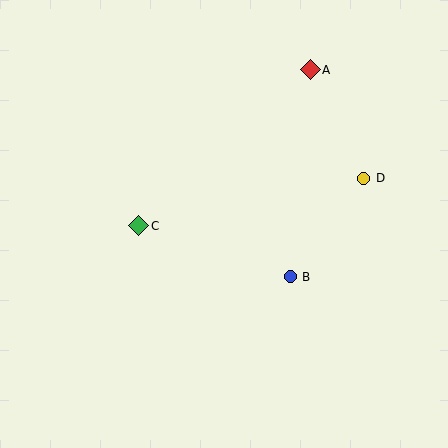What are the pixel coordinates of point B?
Point B is at (290, 277).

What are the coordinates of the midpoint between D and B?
The midpoint between D and B is at (327, 227).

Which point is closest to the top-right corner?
Point A is closest to the top-right corner.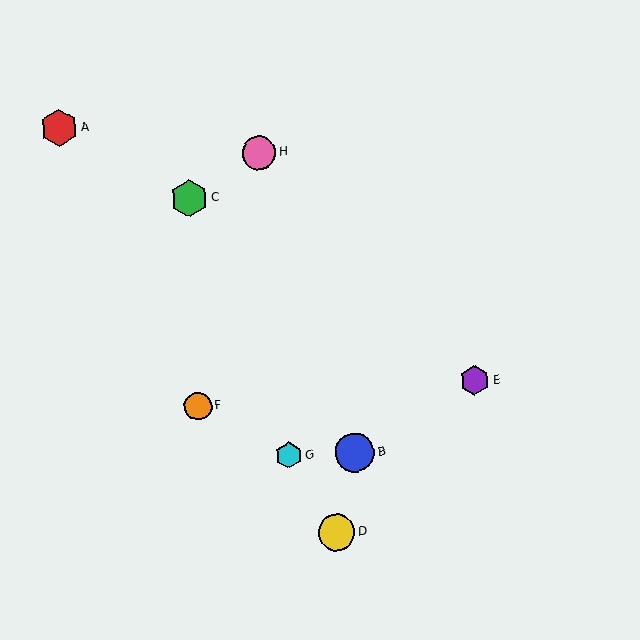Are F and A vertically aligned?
No, F is at x≈198 and A is at x≈59.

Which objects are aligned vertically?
Objects C, F are aligned vertically.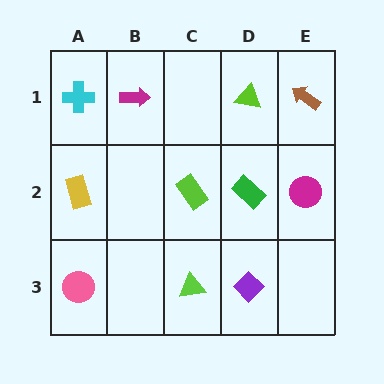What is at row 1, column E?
A brown arrow.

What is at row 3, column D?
A purple diamond.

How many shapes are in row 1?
4 shapes.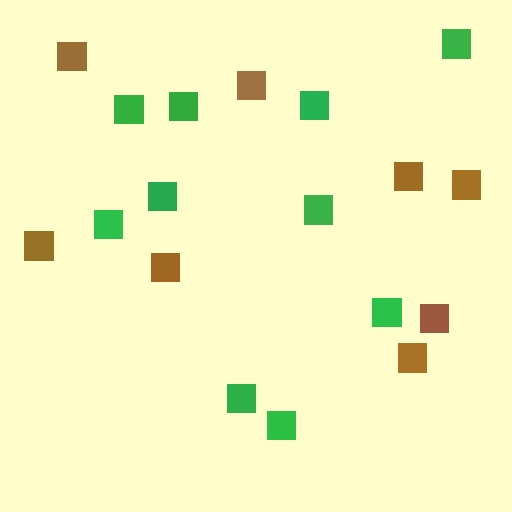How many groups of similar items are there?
There are 2 groups: one group of green squares (10) and one group of brown squares (8).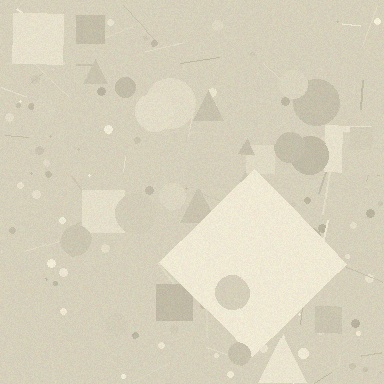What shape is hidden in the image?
A diamond is hidden in the image.